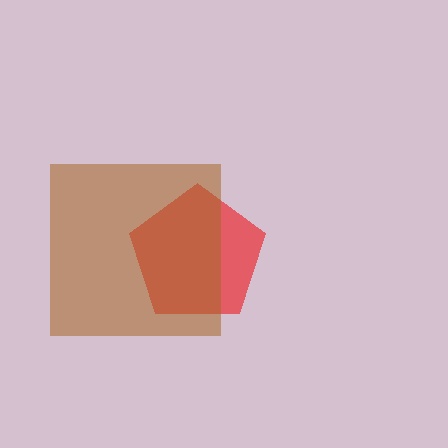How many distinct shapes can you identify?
There are 2 distinct shapes: a red pentagon, a brown square.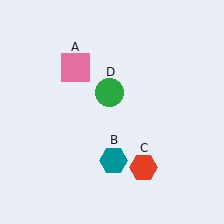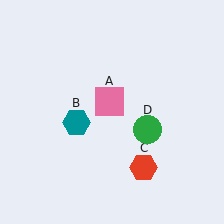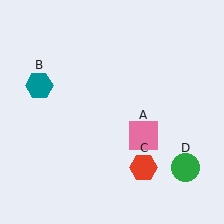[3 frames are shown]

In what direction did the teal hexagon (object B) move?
The teal hexagon (object B) moved up and to the left.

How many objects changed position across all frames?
3 objects changed position: pink square (object A), teal hexagon (object B), green circle (object D).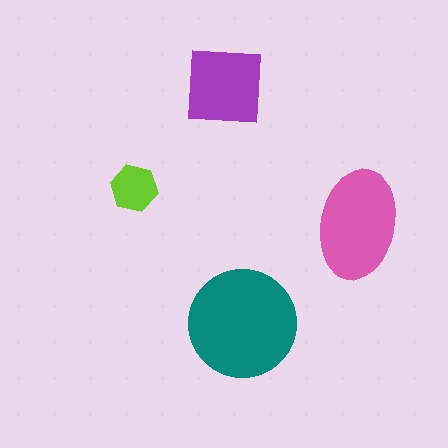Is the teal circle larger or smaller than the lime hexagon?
Larger.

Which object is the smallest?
The lime hexagon.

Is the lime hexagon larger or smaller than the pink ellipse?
Smaller.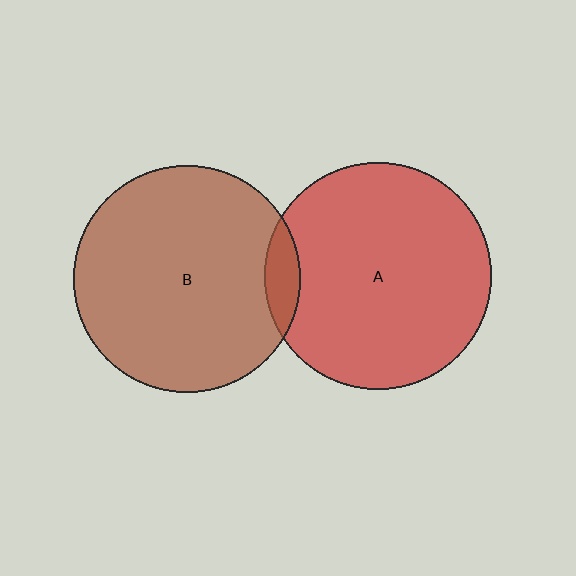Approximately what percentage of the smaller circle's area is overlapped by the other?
Approximately 5%.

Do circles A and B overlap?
Yes.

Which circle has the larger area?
Circle B (brown).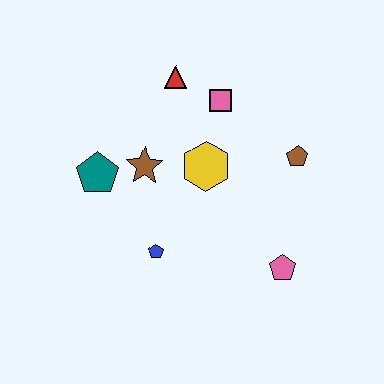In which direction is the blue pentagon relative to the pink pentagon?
The blue pentagon is to the left of the pink pentagon.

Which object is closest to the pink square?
The red triangle is closest to the pink square.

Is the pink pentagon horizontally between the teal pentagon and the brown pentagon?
Yes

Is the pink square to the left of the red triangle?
No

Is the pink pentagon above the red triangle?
No